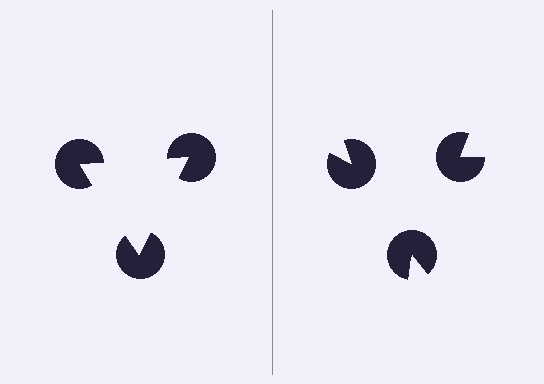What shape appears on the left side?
An illusory triangle.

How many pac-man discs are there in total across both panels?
6 — 3 on each side.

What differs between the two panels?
The pac-man discs are positioned identically on both sides; only the wedge orientations differ. On the left they align to a triangle; on the right they are misaligned.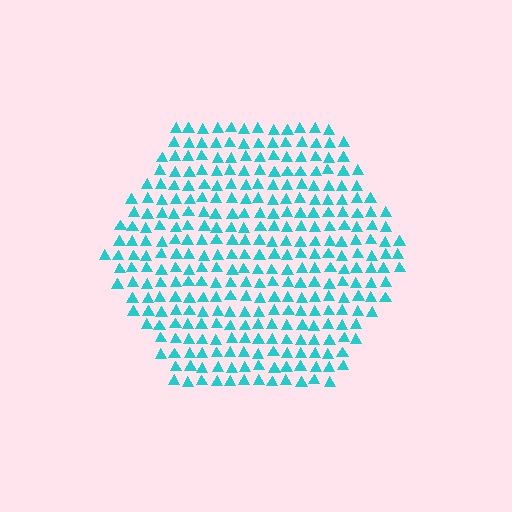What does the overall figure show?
The overall figure shows a hexagon.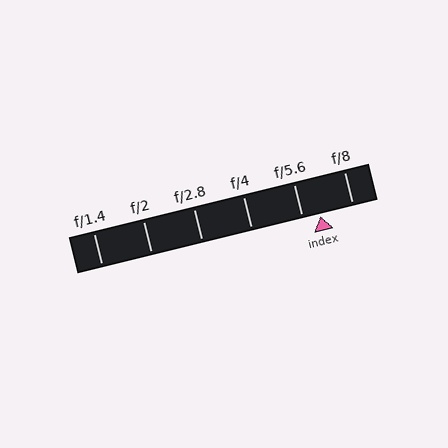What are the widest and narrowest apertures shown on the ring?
The widest aperture shown is f/1.4 and the narrowest is f/8.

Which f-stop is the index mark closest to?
The index mark is closest to f/5.6.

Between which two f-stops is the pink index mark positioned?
The index mark is between f/5.6 and f/8.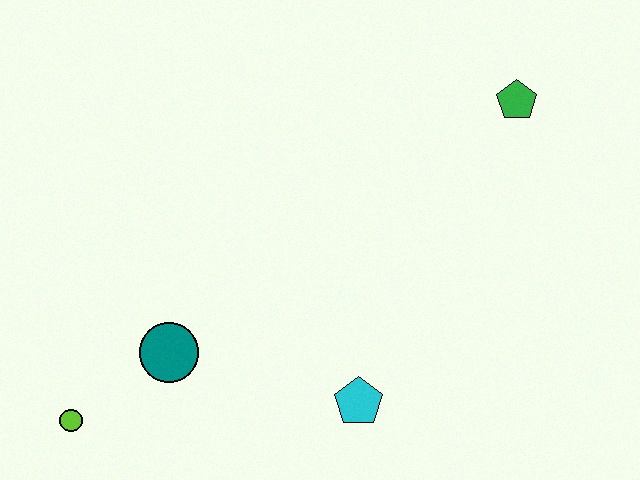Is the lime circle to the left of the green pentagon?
Yes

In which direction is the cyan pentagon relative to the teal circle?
The cyan pentagon is to the right of the teal circle.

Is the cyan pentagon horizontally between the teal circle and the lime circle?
No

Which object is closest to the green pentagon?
The cyan pentagon is closest to the green pentagon.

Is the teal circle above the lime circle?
Yes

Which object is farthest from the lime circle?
The green pentagon is farthest from the lime circle.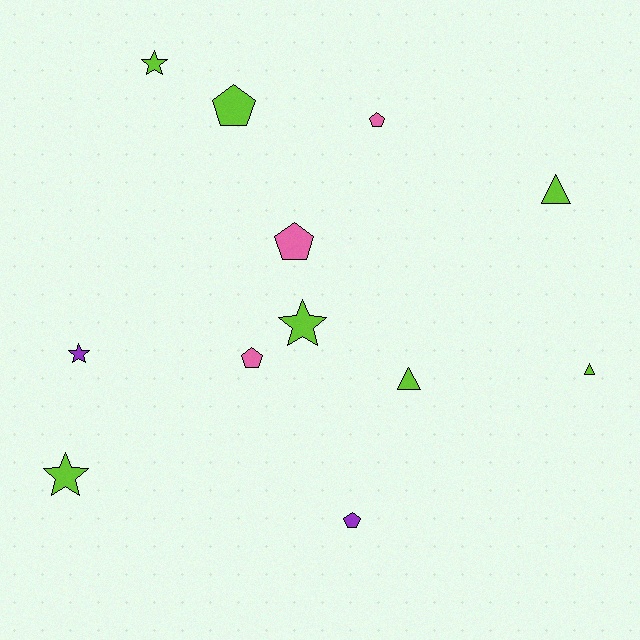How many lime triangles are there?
There are 3 lime triangles.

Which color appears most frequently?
Lime, with 7 objects.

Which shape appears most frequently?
Pentagon, with 5 objects.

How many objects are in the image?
There are 12 objects.